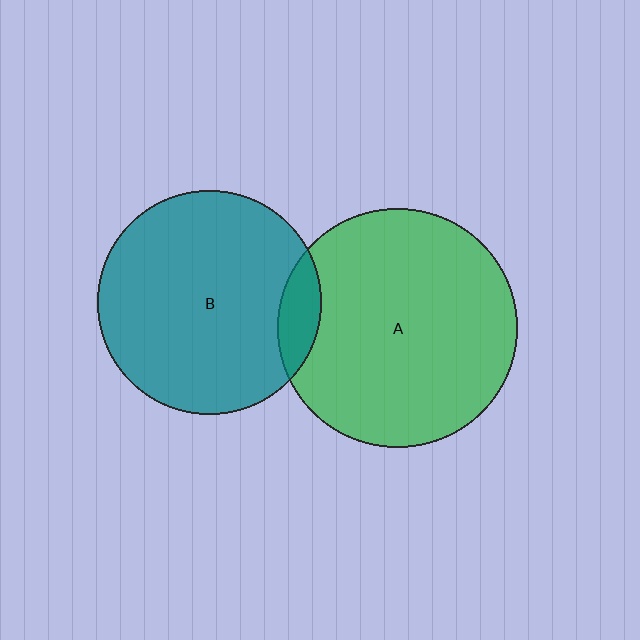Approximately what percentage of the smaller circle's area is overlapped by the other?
Approximately 10%.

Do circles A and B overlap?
Yes.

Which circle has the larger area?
Circle A (green).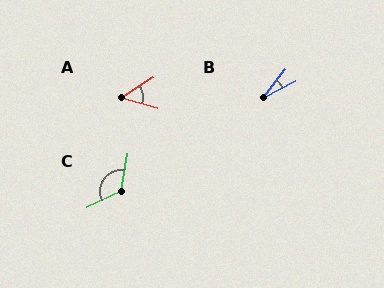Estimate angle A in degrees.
Approximately 48 degrees.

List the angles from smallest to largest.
B (25°), A (48°), C (126°).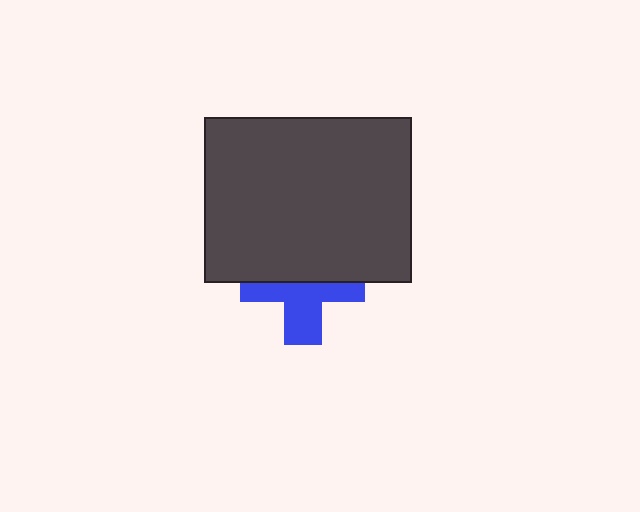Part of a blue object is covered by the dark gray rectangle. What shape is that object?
It is a cross.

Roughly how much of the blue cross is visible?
About half of it is visible (roughly 48%).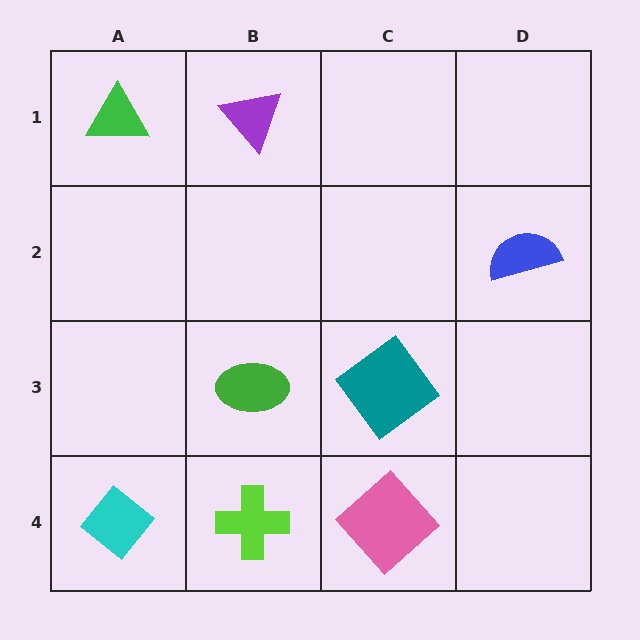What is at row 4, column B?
A lime cross.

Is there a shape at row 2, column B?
No, that cell is empty.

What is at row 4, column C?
A pink diamond.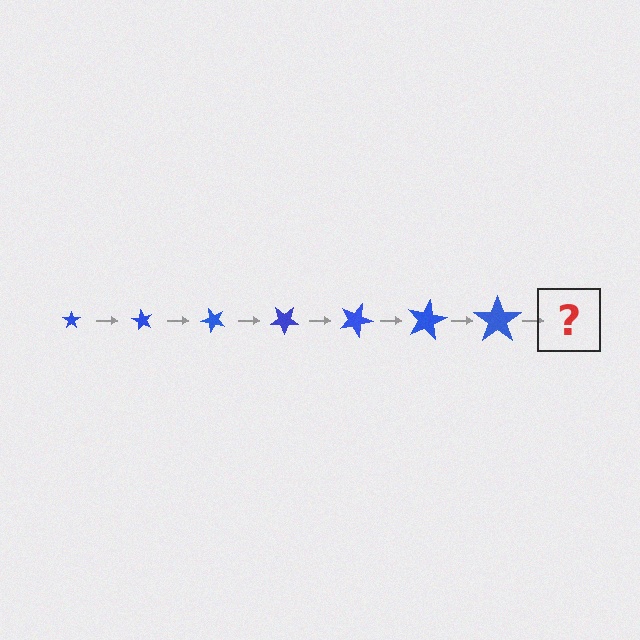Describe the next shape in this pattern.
It should be a star, larger than the previous one and rotated 420 degrees from the start.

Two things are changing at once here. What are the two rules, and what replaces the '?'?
The two rules are that the star grows larger each step and it rotates 60 degrees each step. The '?' should be a star, larger than the previous one and rotated 420 degrees from the start.